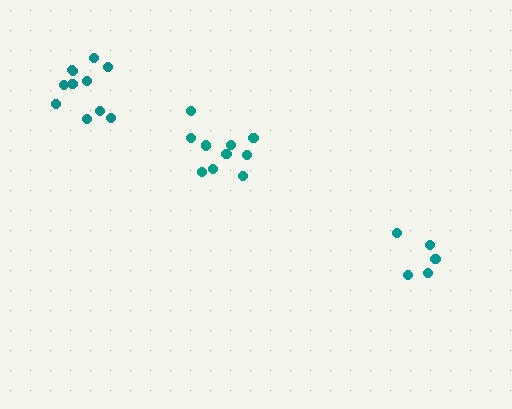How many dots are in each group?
Group 1: 10 dots, Group 2: 5 dots, Group 3: 11 dots (26 total).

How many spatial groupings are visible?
There are 3 spatial groupings.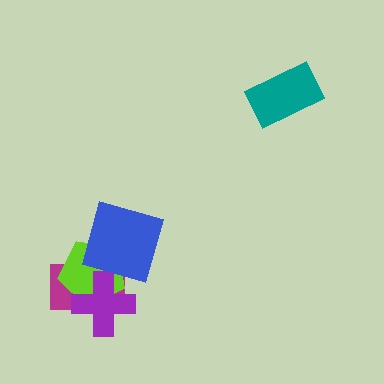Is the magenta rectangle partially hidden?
Yes, it is partially covered by another shape.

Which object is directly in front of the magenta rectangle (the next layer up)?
The lime pentagon is directly in front of the magenta rectangle.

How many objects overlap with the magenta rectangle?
3 objects overlap with the magenta rectangle.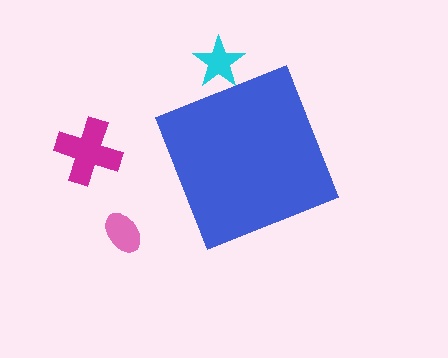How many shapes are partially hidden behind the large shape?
1 shape is partially hidden.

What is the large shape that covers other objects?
A blue diamond.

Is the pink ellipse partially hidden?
No, the pink ellipse is fully visible.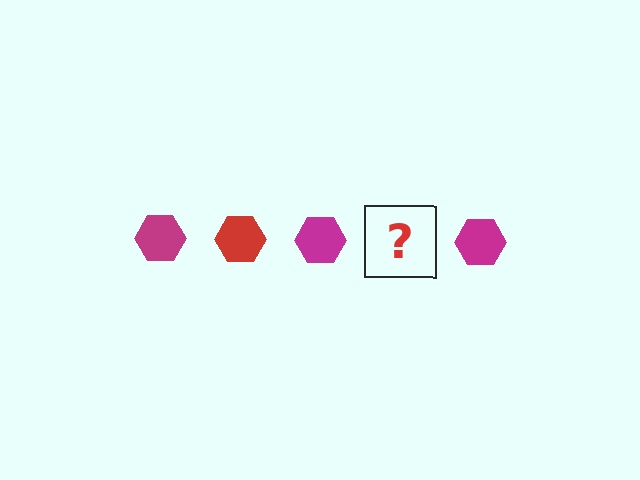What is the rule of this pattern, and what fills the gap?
The rule is that the pattern cycles through magenta, red hexagons. The gap should be filled with a red hexagon.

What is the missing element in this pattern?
The missing element is a red hexagon.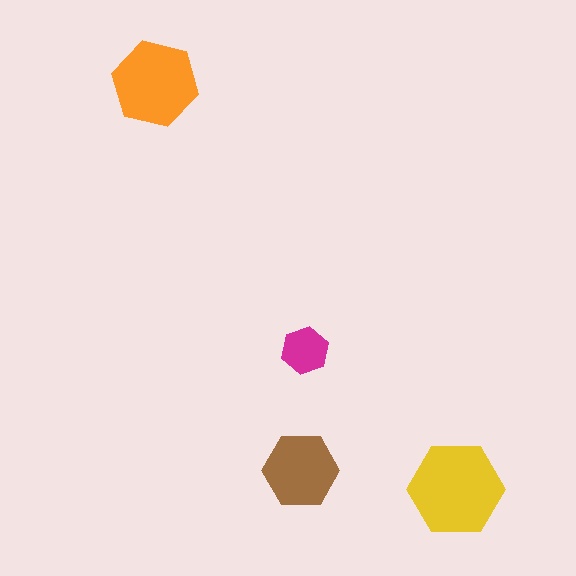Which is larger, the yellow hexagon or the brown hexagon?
The yellow one.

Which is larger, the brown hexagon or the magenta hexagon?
The brown one.